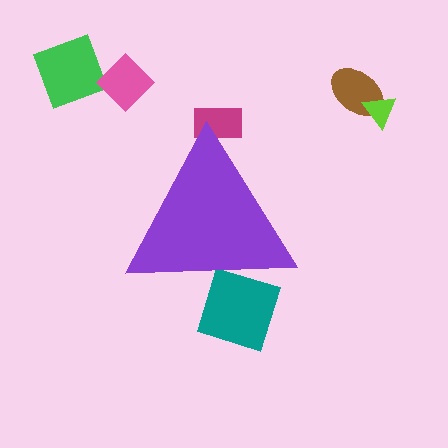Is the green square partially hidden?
No, the green square is fully visible.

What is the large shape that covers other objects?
A purple triangle.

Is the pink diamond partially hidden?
No, the pink diamond is fully visible.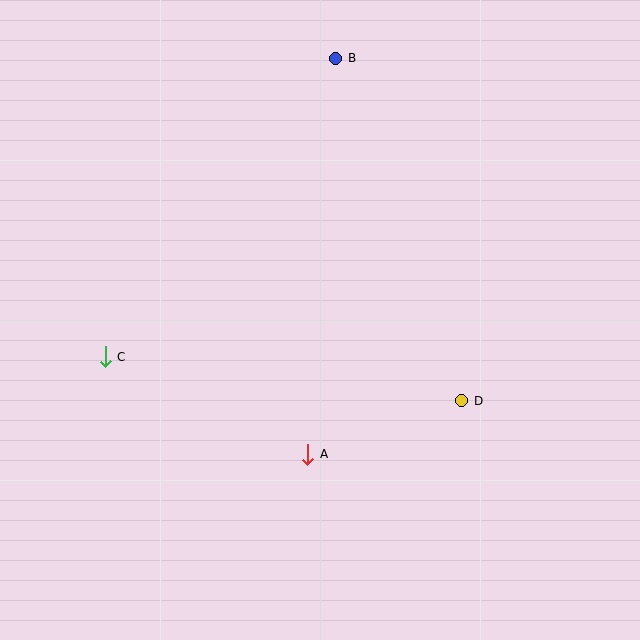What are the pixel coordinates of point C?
Point C is at (105, 357).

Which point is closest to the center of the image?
Point A at (308, 454) is closest to the center.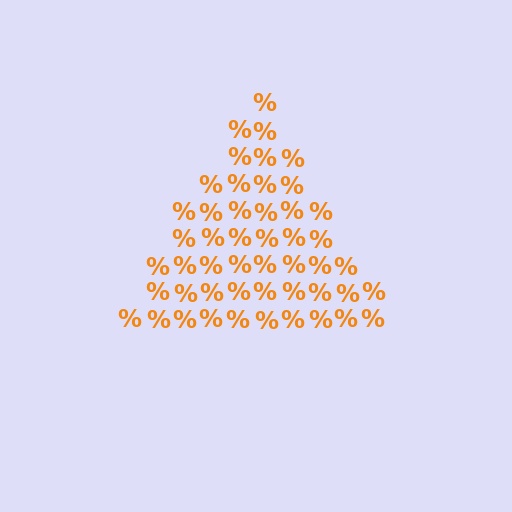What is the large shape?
The large shape is a triangle.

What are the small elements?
The small elements are percent signs.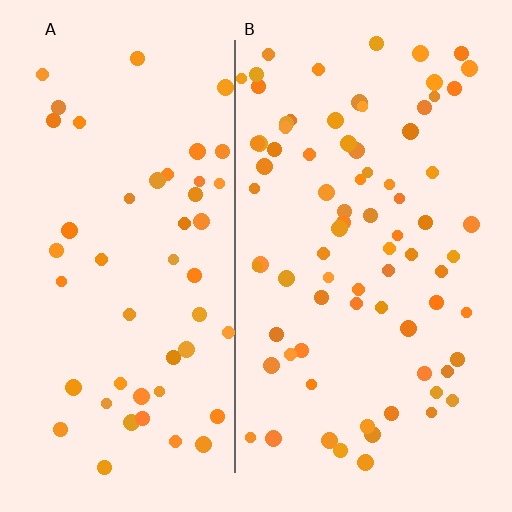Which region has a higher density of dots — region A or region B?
B (the right).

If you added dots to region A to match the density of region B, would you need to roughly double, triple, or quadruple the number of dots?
Approximately double.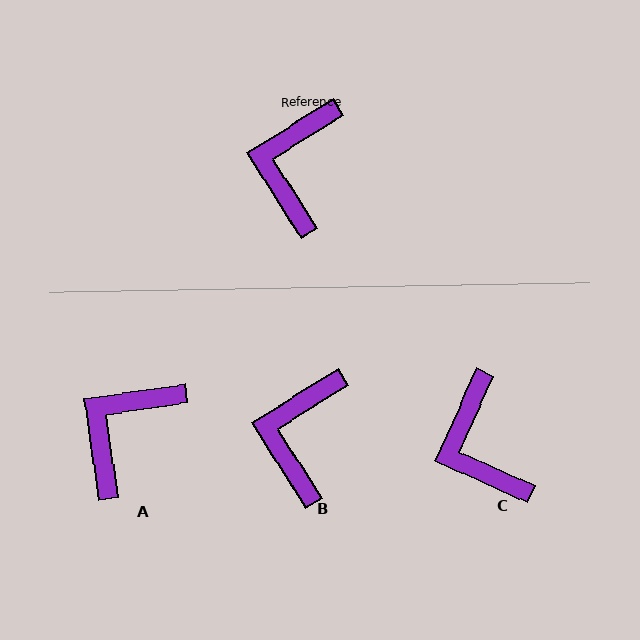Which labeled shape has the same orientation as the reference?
B.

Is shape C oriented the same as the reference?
No, it is off by about 34 degrees.